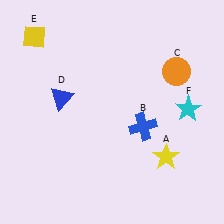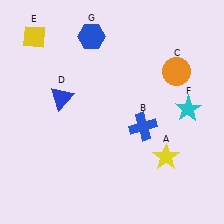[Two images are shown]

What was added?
A blue hexagon (G) was added in Image 2.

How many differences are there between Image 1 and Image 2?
There is 1 difference between the two images.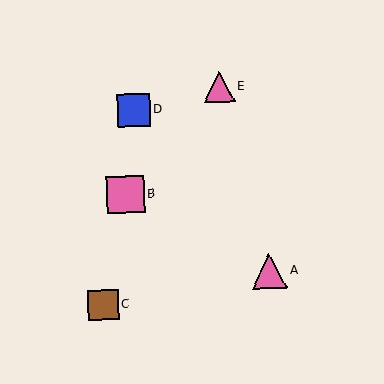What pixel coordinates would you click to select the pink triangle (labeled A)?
Click at (269, 271) to select the pink triangle A.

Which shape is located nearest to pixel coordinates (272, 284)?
The pink triangle (labeled A) at (269, 271) is nearest to that location.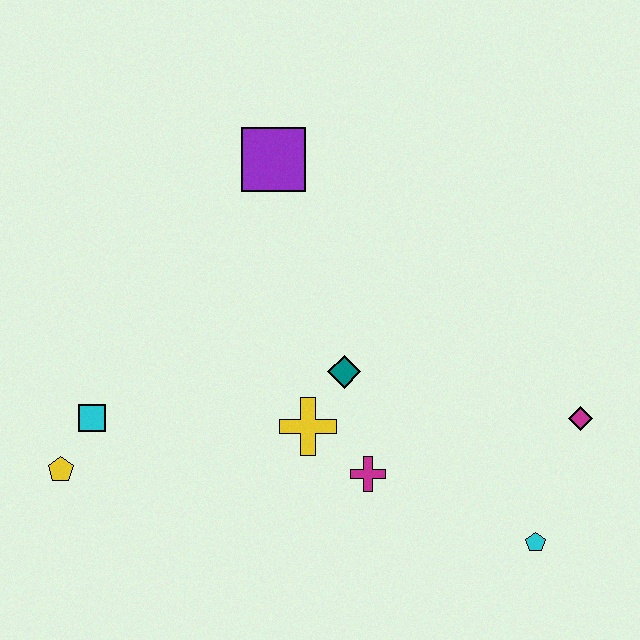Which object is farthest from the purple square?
The cyan pentagon is farthest from the purple square.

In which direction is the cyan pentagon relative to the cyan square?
The cyan pentagon is to the right of the cyan square.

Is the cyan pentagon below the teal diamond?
Yes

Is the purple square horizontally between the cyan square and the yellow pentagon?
No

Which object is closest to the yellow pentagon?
The cyan square is closest to the yellow pentagon.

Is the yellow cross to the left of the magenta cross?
Yes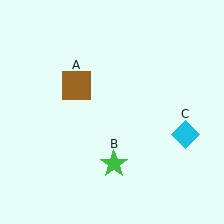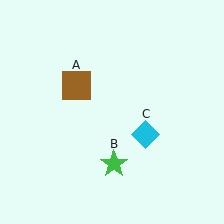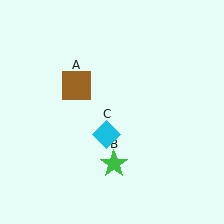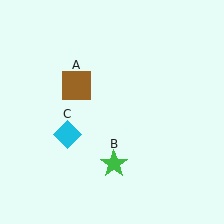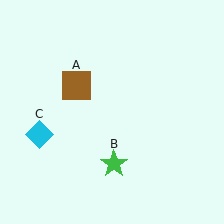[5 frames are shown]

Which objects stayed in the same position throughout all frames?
Brown square (object A) and green star (object B) remained stationary.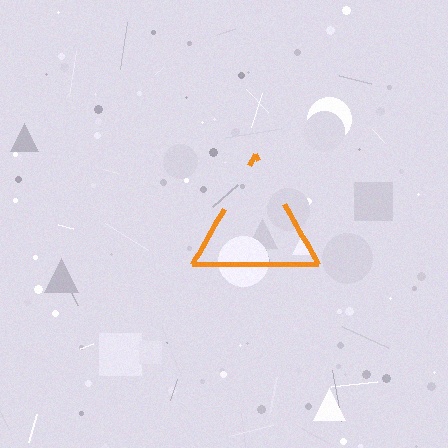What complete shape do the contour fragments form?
The contour fragments form a triangle.